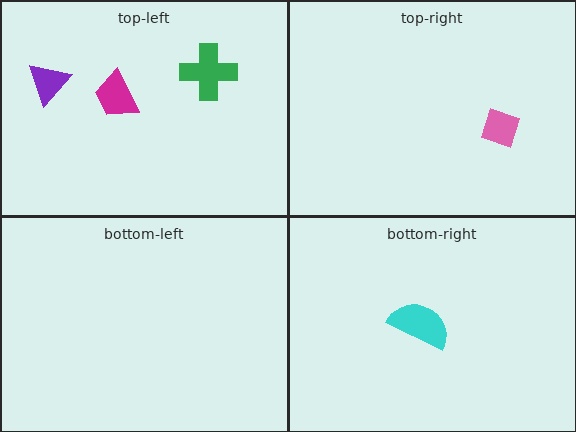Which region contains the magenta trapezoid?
The top-left region.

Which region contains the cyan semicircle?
The bottom-right region.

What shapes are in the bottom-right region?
The cyan semicircle.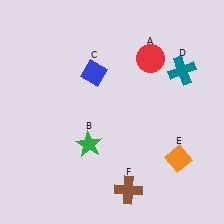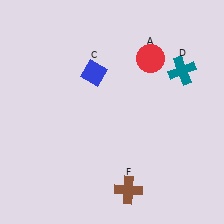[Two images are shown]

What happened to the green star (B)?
The green star (B) was removed in Image 2. It was in the bottom-left area of Image 1.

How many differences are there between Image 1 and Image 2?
There are 2 differences between the two images.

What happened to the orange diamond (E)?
The orange diamond (E) was removed in Image 2. It was in the bottom-right area of Image 1.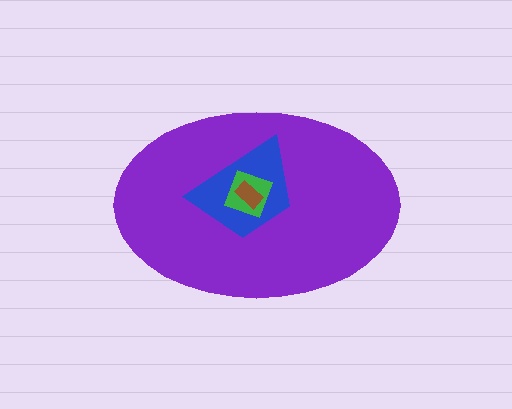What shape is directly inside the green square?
The brown rectangle.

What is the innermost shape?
The brown rectangle.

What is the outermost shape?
The purple ellipse.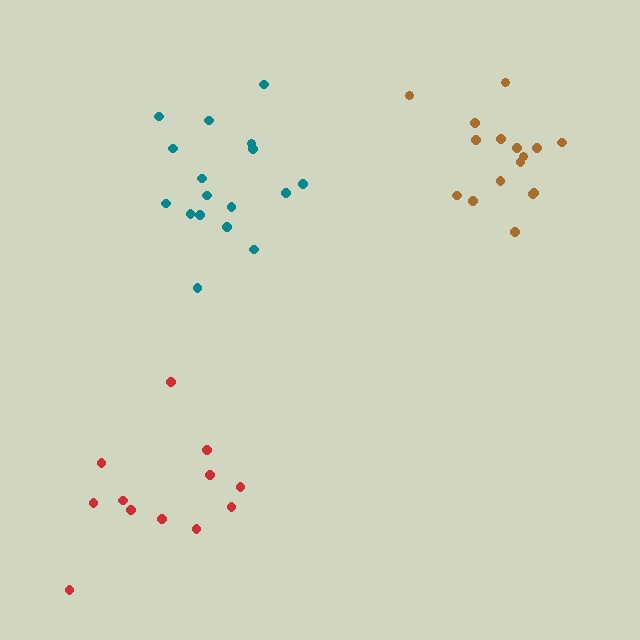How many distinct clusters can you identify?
There are 3 distinct clusters.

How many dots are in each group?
Group 1: 12 dots, Group 2: 17 dots, Group 3: 16 dots (45 total).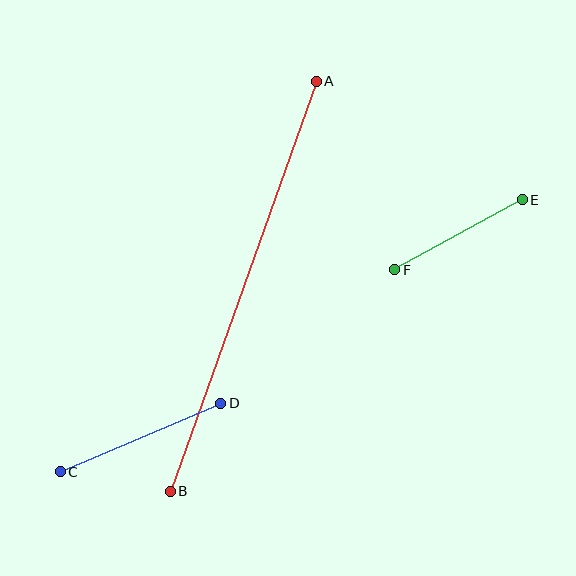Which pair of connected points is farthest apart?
Points A and B are farthest apart.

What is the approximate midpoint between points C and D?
The midpoint is at approximately (141, 438) pixels.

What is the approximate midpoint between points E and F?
The midpoint is at approximately (459, 235) pixels.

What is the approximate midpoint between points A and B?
The midpoint is at approximately (243, 286) pixels.